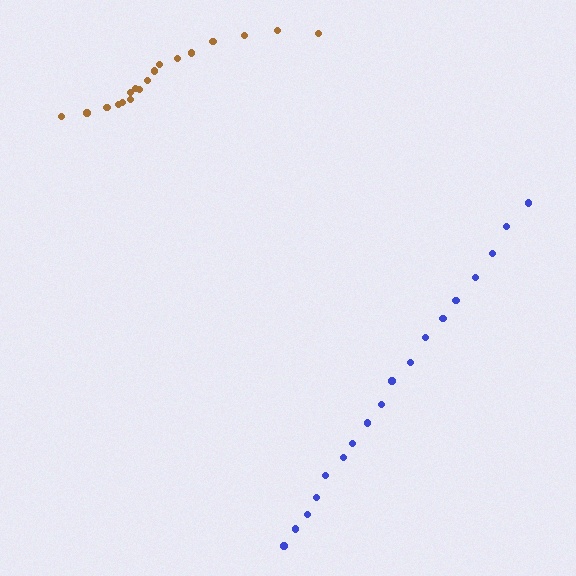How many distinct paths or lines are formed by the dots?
There are 2 distinct paths.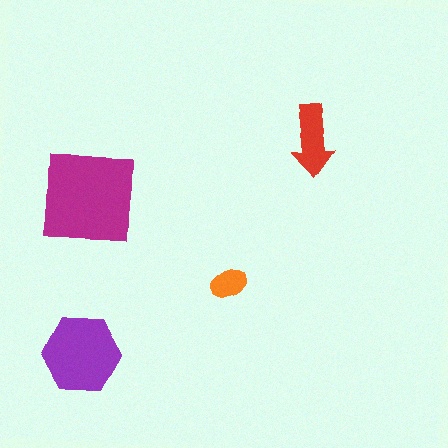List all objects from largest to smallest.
The magenta square, the purple hexagon, the red arrow, the orange ellipse.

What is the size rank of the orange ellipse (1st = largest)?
4th.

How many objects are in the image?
There are 4 objects in the image.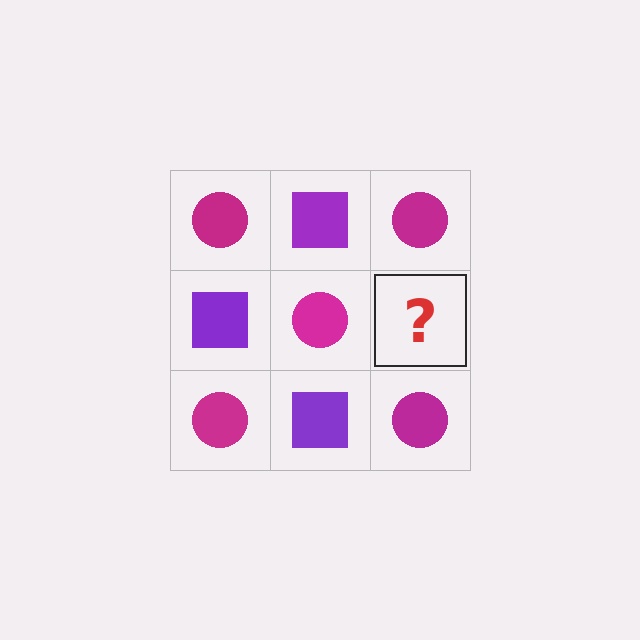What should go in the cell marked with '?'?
The missing cell should contain a purple square.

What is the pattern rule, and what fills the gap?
The rule is that it alternates magenta circle and purple square in a checkerboard pattern. The gap should be filled with a purple square.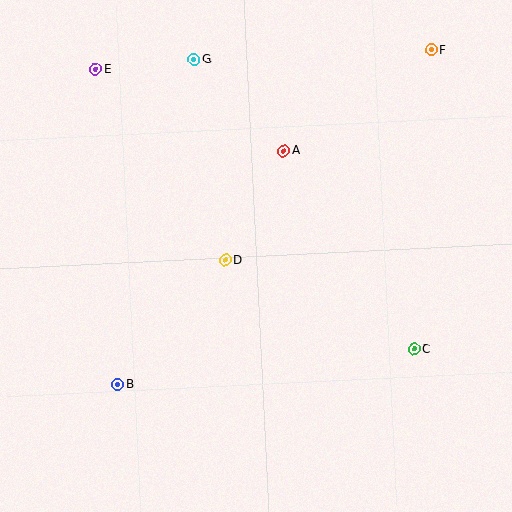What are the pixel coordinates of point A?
Point A is at (284, 151).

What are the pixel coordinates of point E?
Point E is at (95, 69).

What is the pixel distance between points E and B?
The distance between E and B is 316 pixels.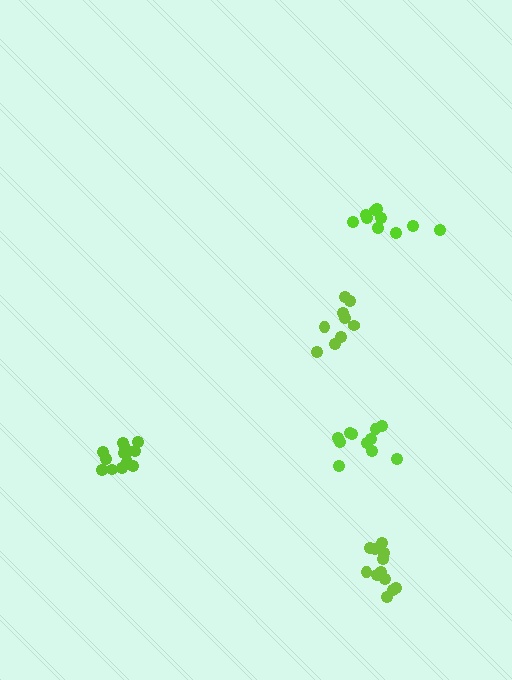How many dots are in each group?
Group 1: 9 dots, Group 2: 12 dots, Group 3: 13 dots, Group 4: 10 dots, Group 5: 11 dots (55 total).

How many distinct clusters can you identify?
There are 5 distinct clusters.